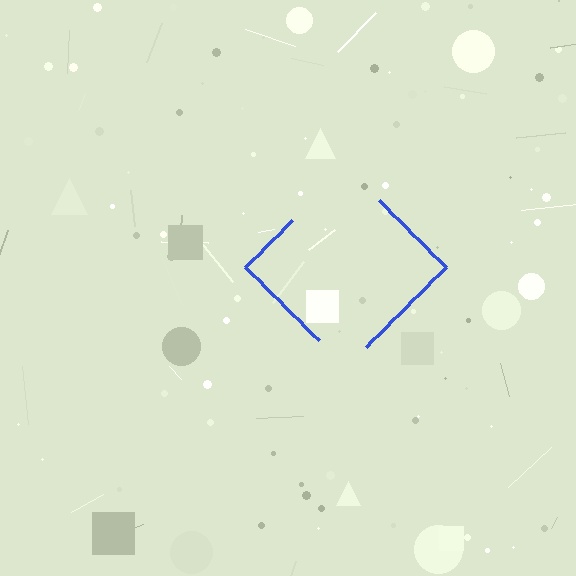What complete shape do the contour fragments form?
The contour fragments form a diamond.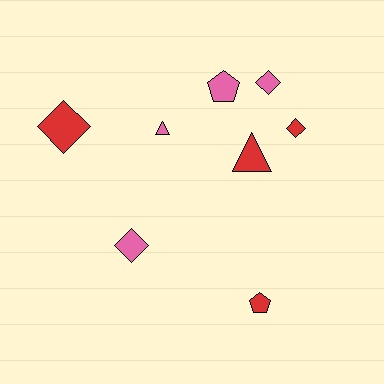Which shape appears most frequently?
Diamond, with 4 objects.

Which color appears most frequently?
Pink, with 4 objects.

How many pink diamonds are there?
There are 2 pink diamonds.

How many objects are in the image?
There are 8 objects.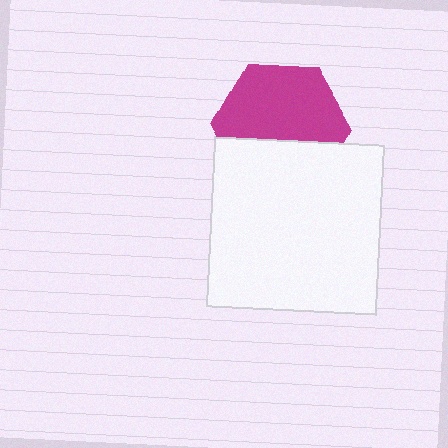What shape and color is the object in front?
The object in front is a white square.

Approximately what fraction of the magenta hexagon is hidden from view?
Roughly 37% of the magenta hexagon is hidden behind the white square.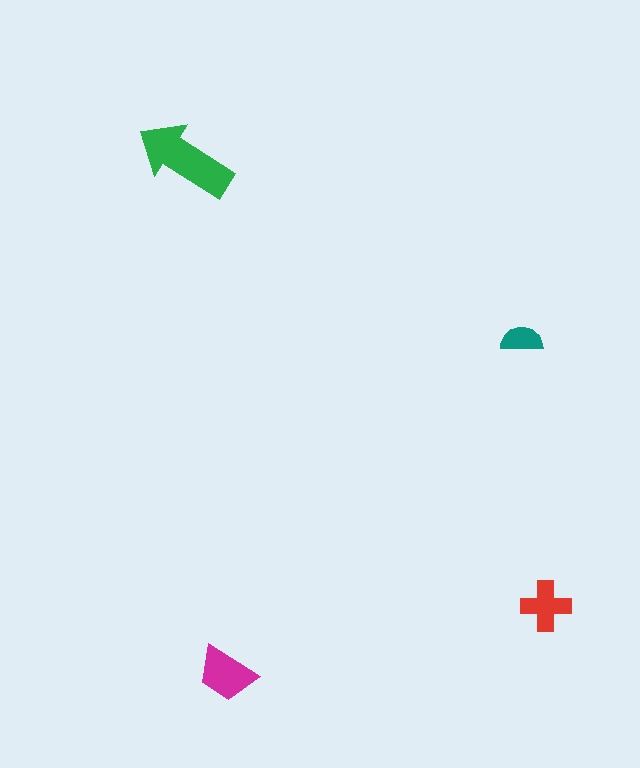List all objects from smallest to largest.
The teal semicircle, the red cross, the magenta trapezoid, the green arrow.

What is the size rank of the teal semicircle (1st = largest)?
4th.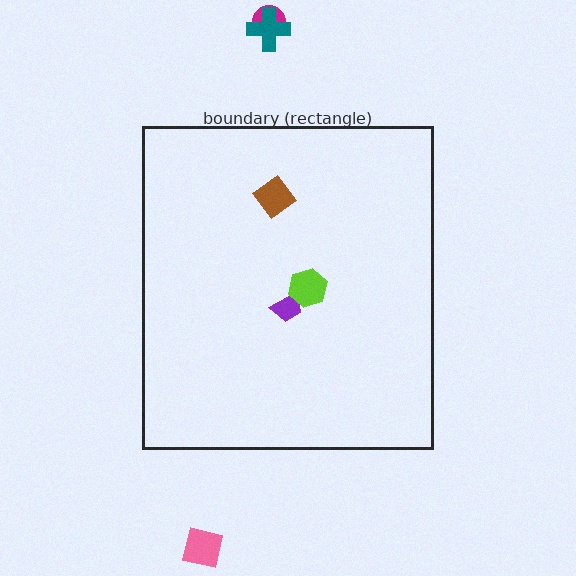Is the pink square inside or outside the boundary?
Outside.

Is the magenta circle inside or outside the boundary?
Outside.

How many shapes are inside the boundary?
3 inside, 3 outside.